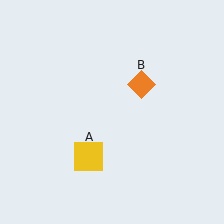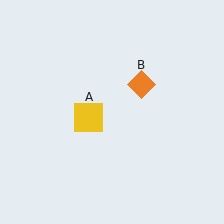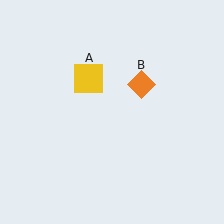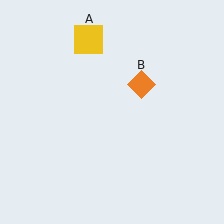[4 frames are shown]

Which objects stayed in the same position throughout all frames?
Orange diamond (object B) remained stationary.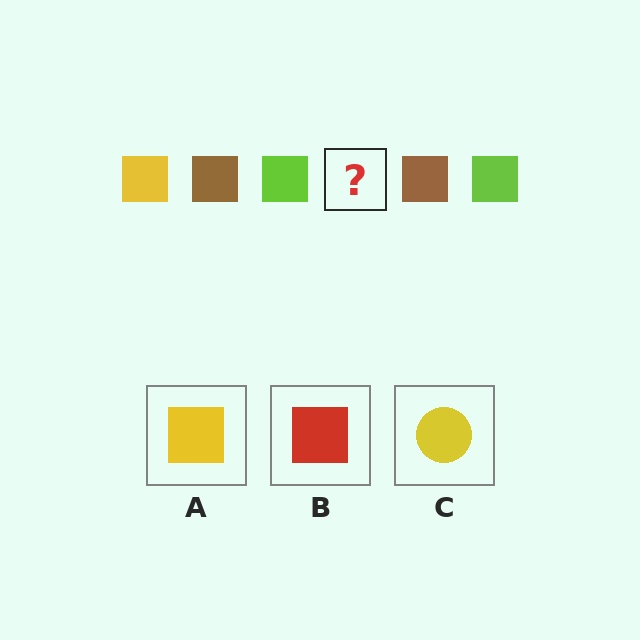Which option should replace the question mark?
Option A.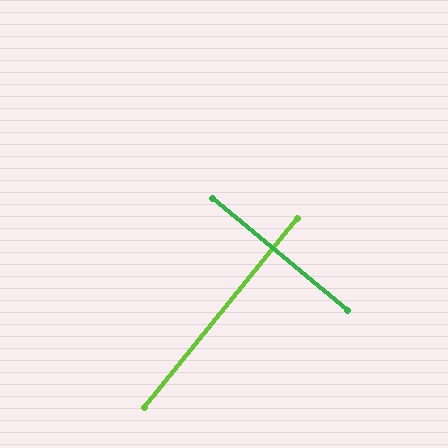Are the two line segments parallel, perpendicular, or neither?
Perpendicular — they meet at approximately 89°.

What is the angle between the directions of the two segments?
Approximately 89 degrees.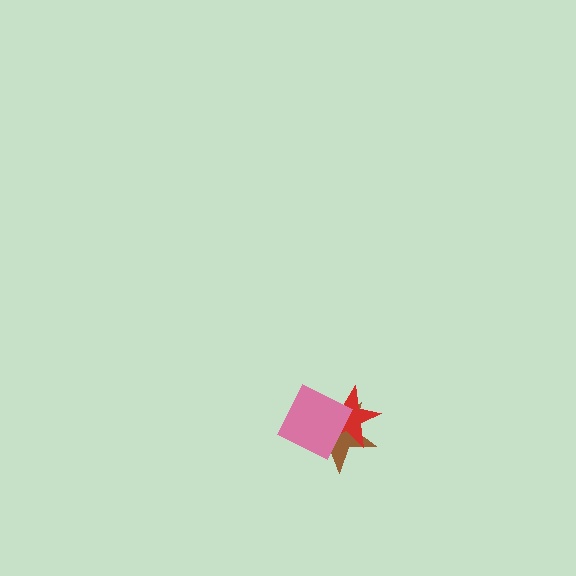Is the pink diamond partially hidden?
No, no other shape covers it.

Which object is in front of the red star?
The pink diamond is in front of the red star.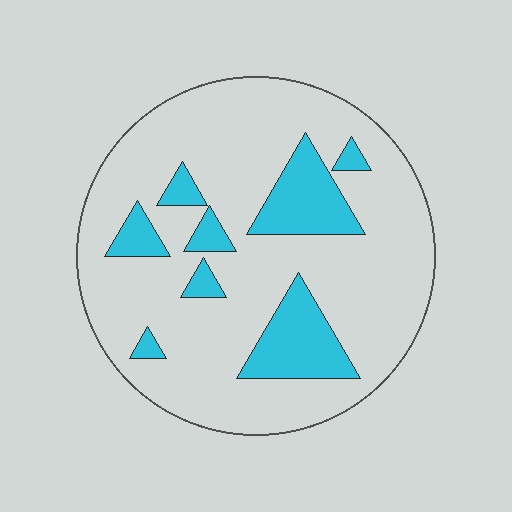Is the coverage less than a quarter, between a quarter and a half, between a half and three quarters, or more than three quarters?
Less than a quarter.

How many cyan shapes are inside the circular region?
8.